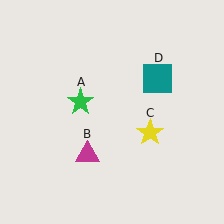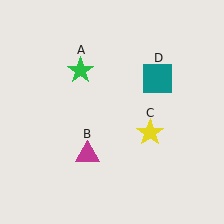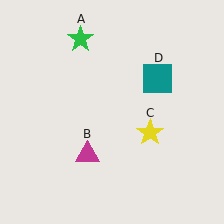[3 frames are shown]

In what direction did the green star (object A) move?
The green star (object A) moved up.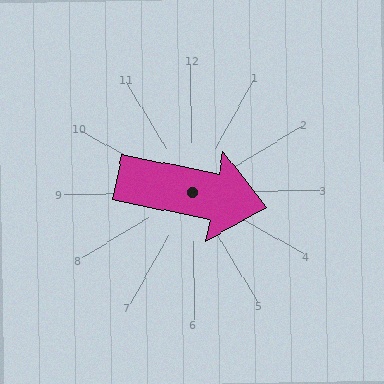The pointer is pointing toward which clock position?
Roughly 3 o'clock.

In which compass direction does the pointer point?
East.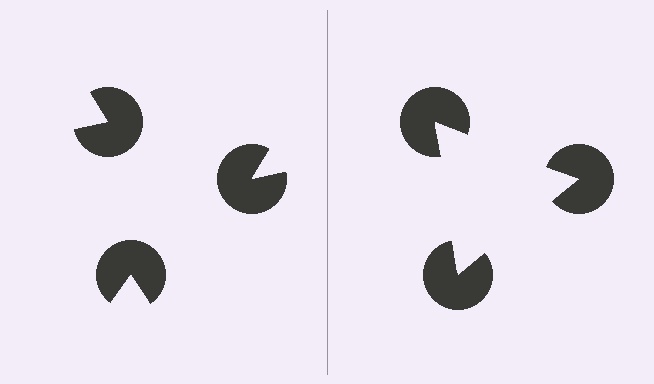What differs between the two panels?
The pac-man discs are positioned identically on both sides; only the wedge orientations differ. On the right they align to a triangle; on the left they are misaligned.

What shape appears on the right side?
An illusory triangle.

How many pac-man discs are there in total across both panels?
6 — 3 on each side.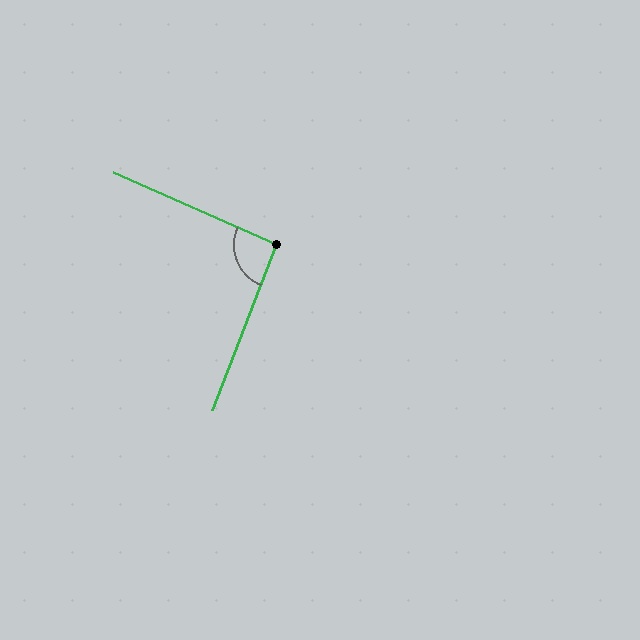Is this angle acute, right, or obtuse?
It is approximately a right angle.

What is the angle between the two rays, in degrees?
Approximately 93 degrees.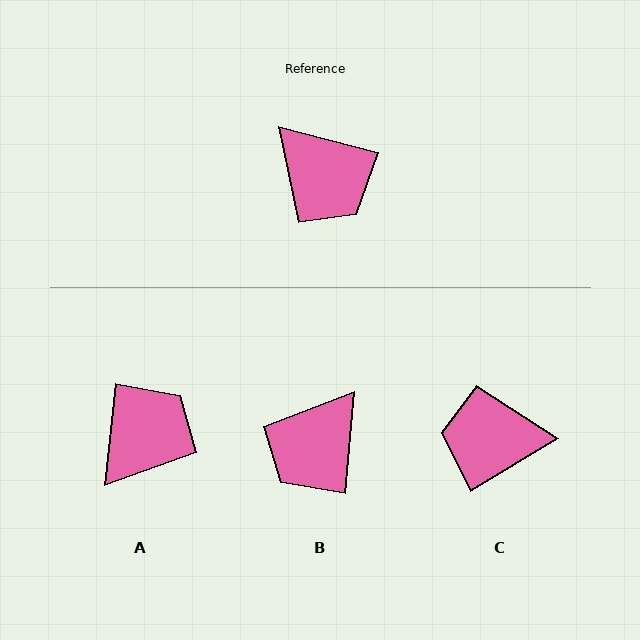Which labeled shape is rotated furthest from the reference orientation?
C, about 135 degrees away.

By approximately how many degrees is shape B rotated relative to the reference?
Approximately 80 degrees clockwise.